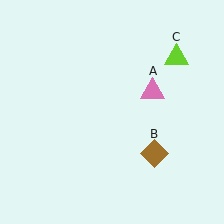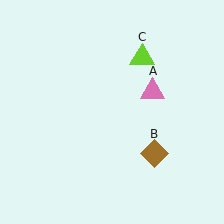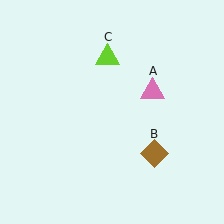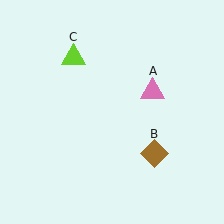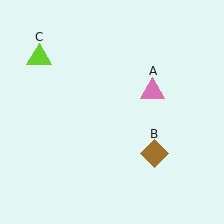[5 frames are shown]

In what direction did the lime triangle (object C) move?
The lime triangle (object C) moved left.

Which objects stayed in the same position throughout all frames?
Pink triangle (object A) and brown diamond (object B) remained stationary.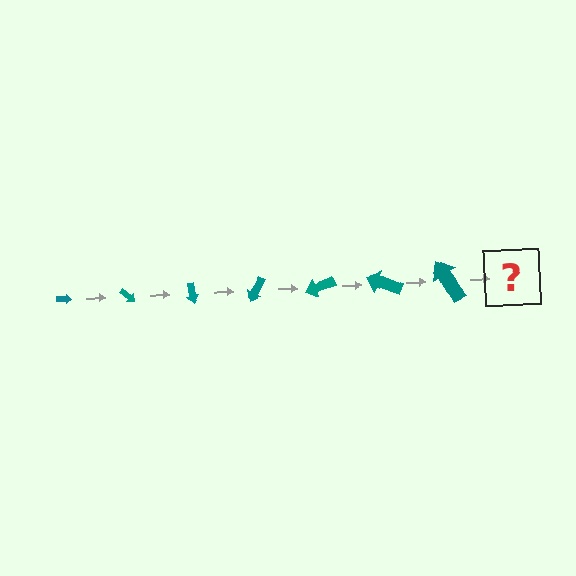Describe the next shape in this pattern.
It should be an arrow, larger than the previous one and rotated 280 degrees from the start.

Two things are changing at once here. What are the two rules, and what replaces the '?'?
The two rules are that the arrow grows larger each step and it rotates 40 degrees each step. The '?' should be an arrow, larger than the previous one and rotated 280 degrees from the start.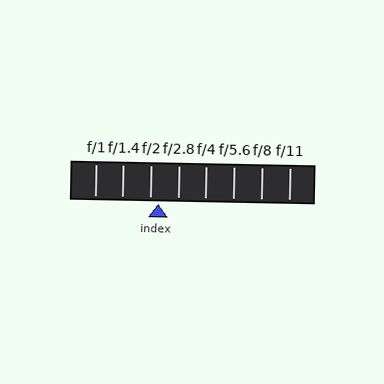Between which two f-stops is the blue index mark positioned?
The index mark is between f/2 and f/2.8.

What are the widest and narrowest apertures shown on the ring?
The widest aperture shown is f/1 and the narrowest is f/11.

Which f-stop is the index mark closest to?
The index mark is closest to f/2.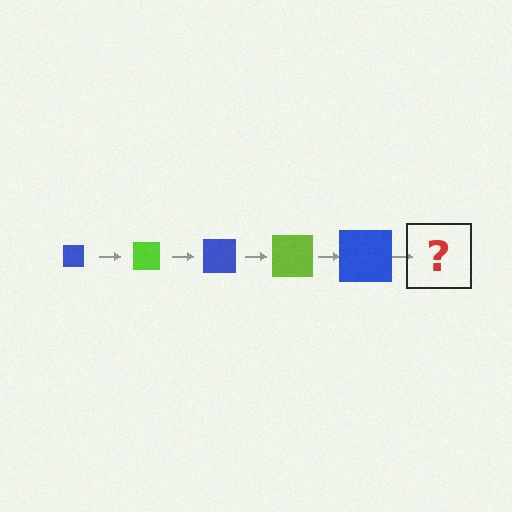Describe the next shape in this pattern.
It should be a lime square, larger than the previous one.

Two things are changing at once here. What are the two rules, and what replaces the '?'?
The two rules are that the square grows larger each step and the color cycles through blue and lime. The '?' should be a lime square, larger than the previous one.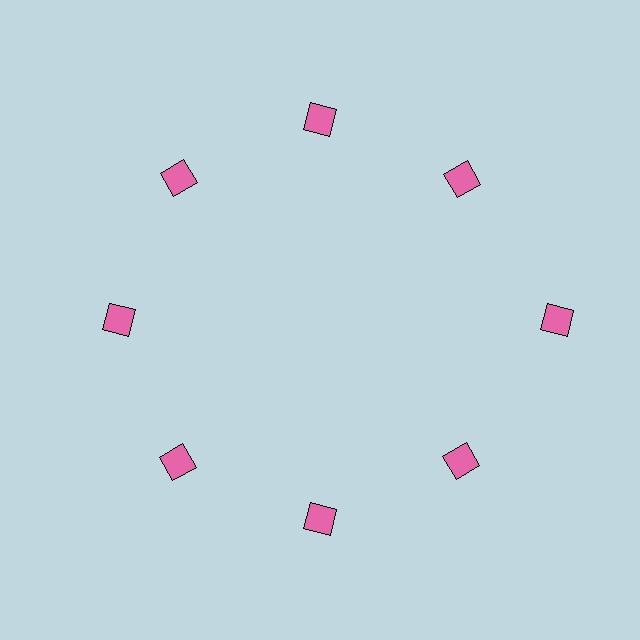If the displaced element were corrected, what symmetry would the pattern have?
It would have 8-fold rotational symmetry — the pattern would map onto itself every 45 degrees.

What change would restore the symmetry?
The symmetry would be restored by moving it inward, back onto the ring so that all 8 squares sit at equal angles and equal distance from the center.